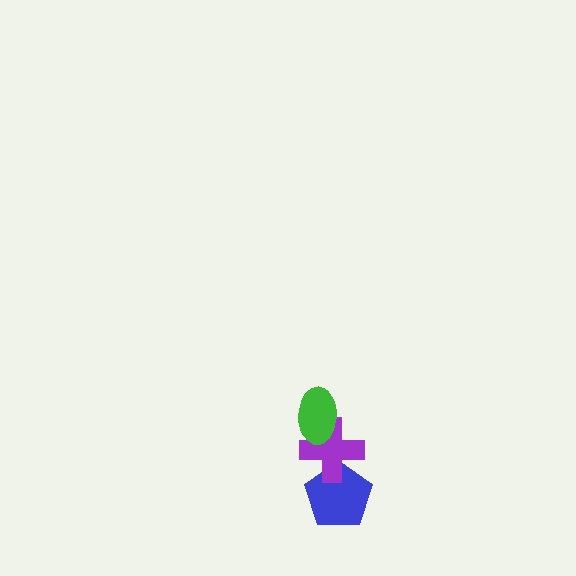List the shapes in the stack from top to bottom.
From top to bottom: the green ellipse, the purple cross, the blue pentagon.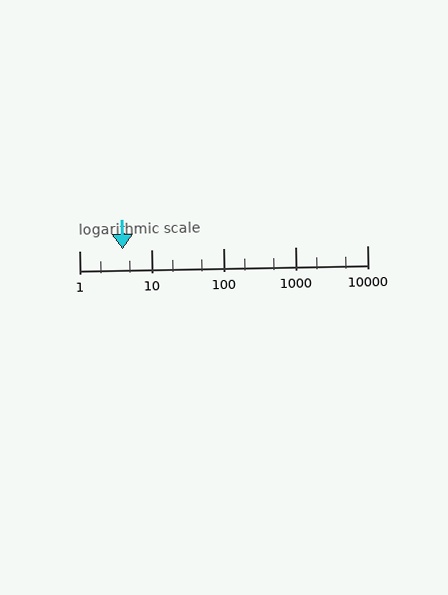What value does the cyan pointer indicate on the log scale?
The pointer indicates approximately 4.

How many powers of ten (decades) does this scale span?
The scale spans 4 decades, from 1 to 10000.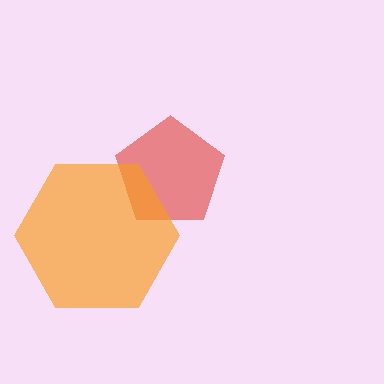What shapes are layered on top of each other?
The layered shapes are: a red pentagon, an orange hexagon.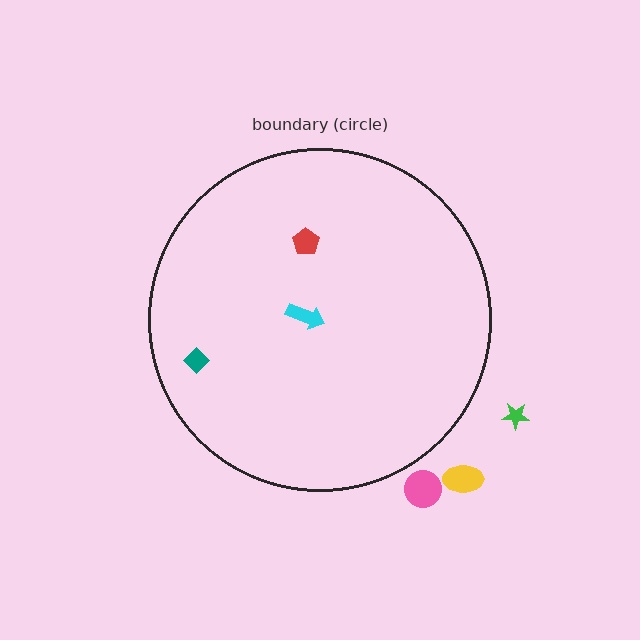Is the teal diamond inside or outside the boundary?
Inside.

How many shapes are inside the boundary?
3 inside, 3 outside.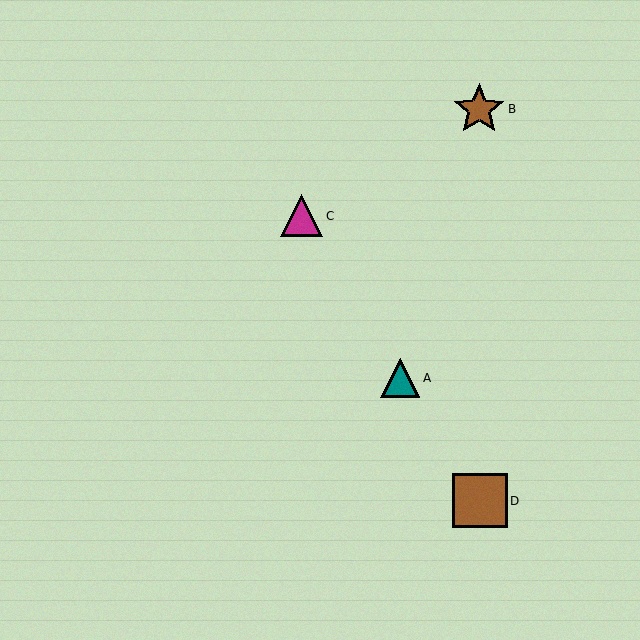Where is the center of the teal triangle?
The center of the teal triangle is at (400, 378).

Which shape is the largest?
The brown square (labeled D) is the largest.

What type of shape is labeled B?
Shape B is a brown star.